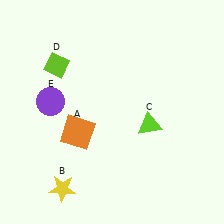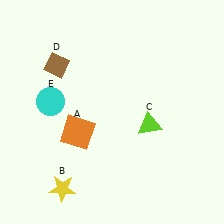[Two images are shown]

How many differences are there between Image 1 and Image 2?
There are 2 differences between the two images.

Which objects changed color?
D changed from lime to brown. E changed from purple to cyan.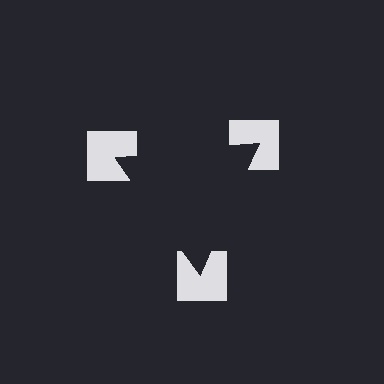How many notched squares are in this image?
There are 3 — one at each vertex of the illusory triangle.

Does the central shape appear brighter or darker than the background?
It typically appears slightly darker than the background, even though no actual brightness change is drawn.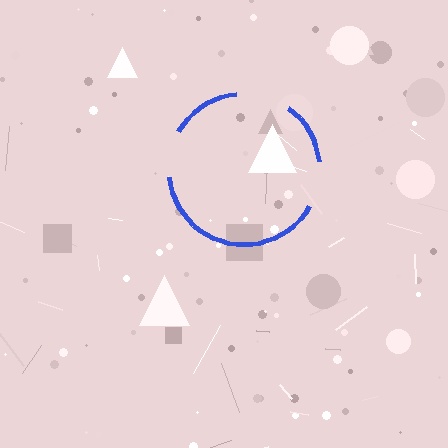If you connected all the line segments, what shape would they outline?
They would outline a circle.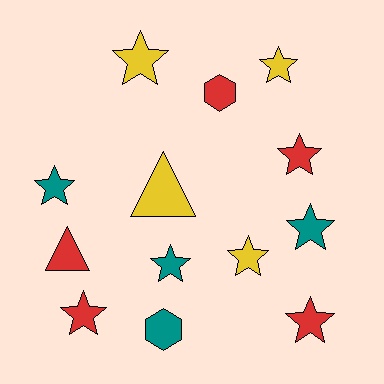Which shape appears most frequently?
Star, with 9 objects.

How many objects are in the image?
There are 13 objects.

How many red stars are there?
There are 3 red stars.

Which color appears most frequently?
Red, with 5 objects.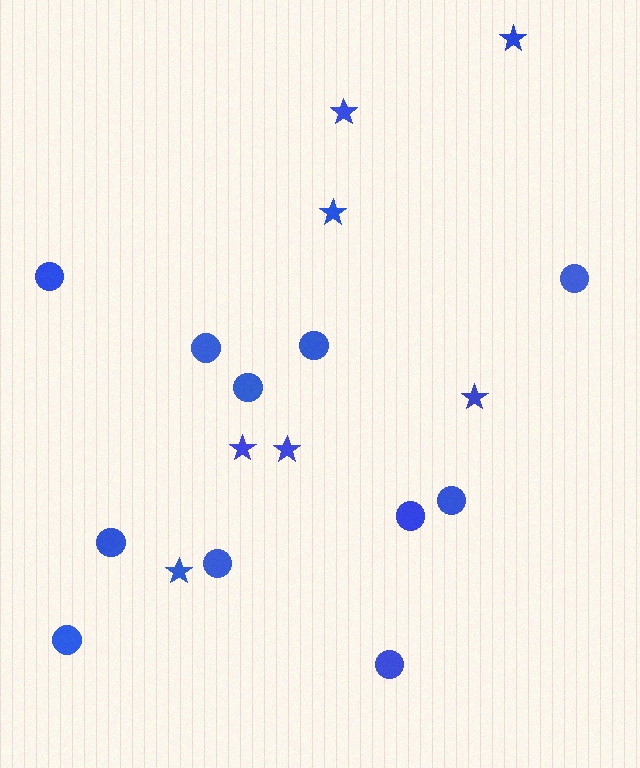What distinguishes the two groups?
There are 2 groups: one group of stars (7) and one group of circles (11).